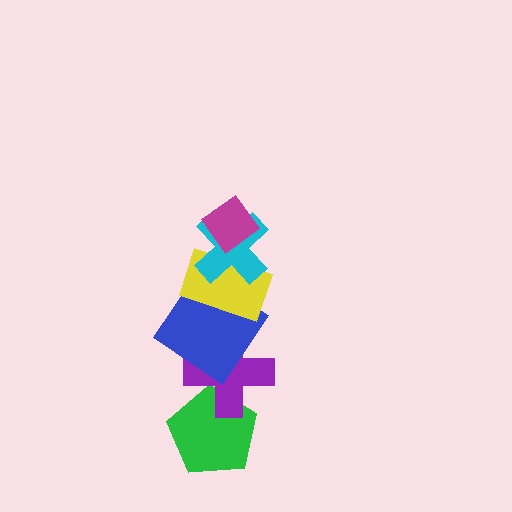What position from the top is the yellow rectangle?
The yellow rectangle is 3rd from the top.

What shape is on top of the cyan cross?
The magenta diamond is on top of the cyan cross.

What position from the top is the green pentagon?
The green pentagon is 6th from the top.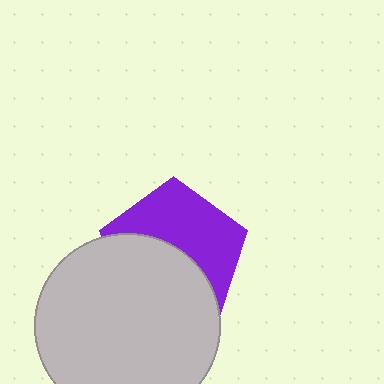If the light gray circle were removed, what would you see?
You would see the complete purple pentagon.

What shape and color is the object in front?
The object in front is a light gray circle.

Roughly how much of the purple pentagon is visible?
About half of it is visible (roughly 51%).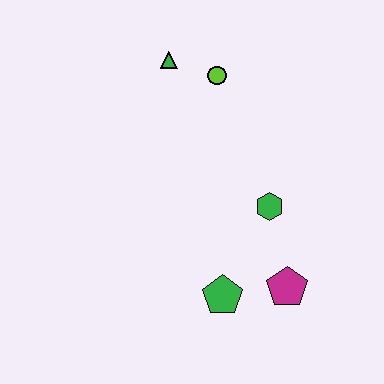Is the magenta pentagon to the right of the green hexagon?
Yes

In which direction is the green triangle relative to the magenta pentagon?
The green triangle is above the magenta pentagon.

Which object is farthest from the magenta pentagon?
The green triangle is farthest from the magenta pentagon.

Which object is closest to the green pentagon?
The magenta pentagon is closest to the green pentagon.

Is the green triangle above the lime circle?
Yes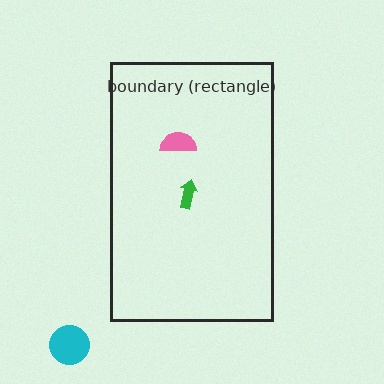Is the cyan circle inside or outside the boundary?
Outside.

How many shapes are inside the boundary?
2 inside, 1 outside.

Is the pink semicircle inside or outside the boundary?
Inside.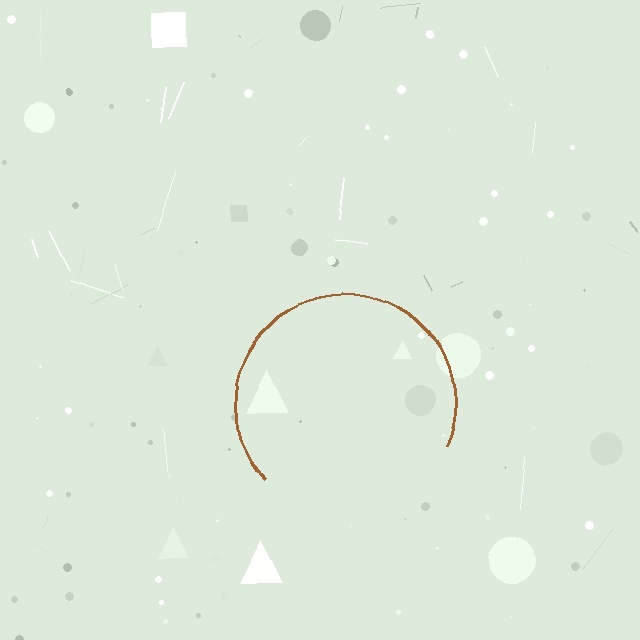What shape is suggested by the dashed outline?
The dashed outline suggests a circle.